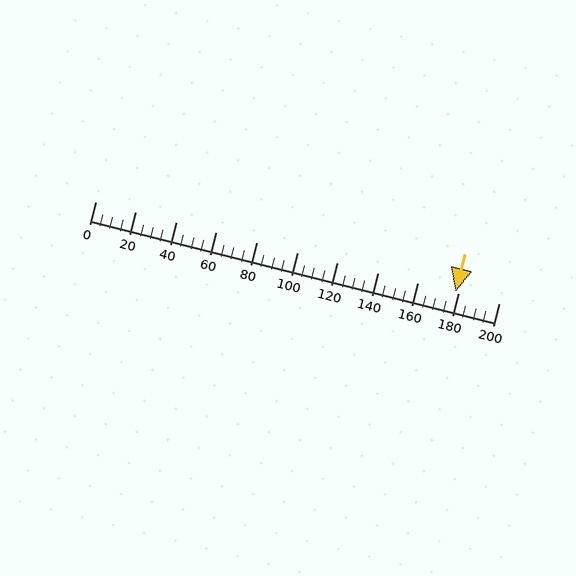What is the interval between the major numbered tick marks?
The major tick marks are spaced 20 units apart.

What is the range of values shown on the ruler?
The ruler shows values from 0 to 200.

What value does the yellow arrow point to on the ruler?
The yellow arrow points to approximately 178.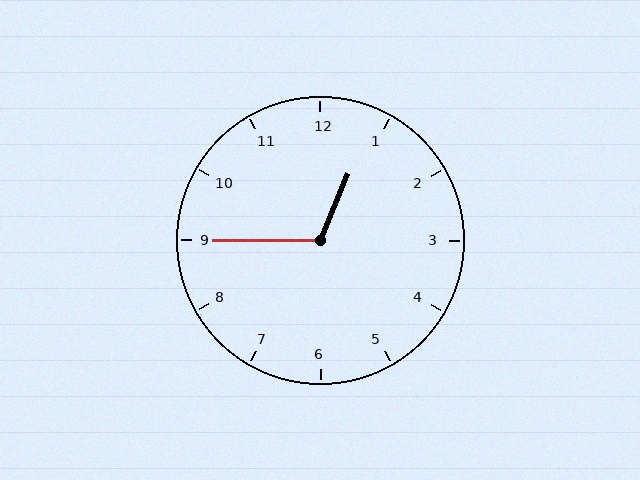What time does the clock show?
12:45.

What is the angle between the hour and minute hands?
Approximately 112 degrees.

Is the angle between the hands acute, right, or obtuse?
It is obtuse.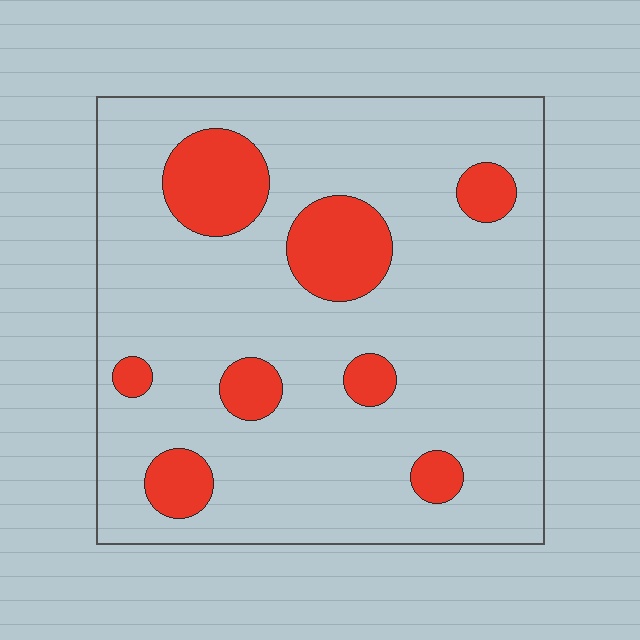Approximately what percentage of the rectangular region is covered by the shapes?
Approximately 15%.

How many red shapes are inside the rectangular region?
8.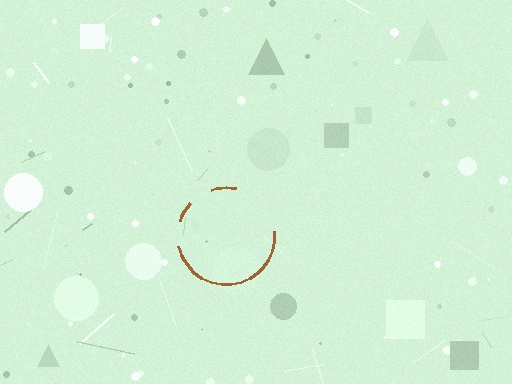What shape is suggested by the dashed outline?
The dashed outline suggests a circle.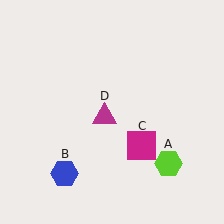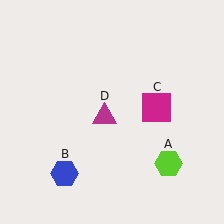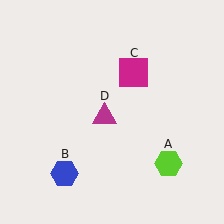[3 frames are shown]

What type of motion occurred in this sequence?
The magenta square (object C) rotated counterclockwise around the center of the scene.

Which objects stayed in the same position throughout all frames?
Lime hexagon (object A) and blue hexagon (object B) and magenta triangle (object D) remained stationary.